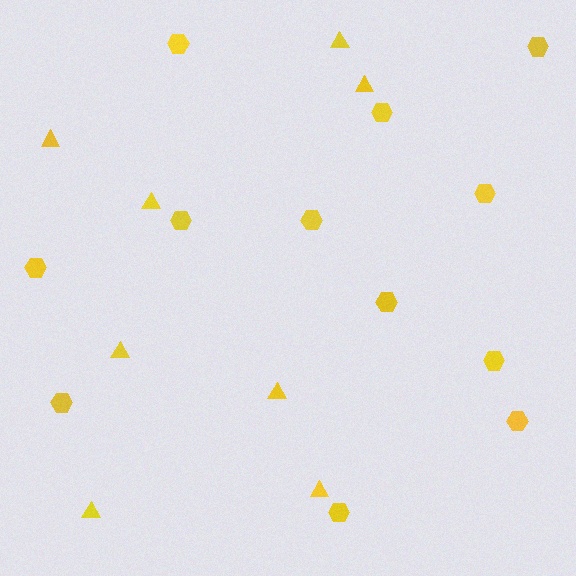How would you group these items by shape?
There are 2 groups: one group of hexagons (12) and one group of triangles (8).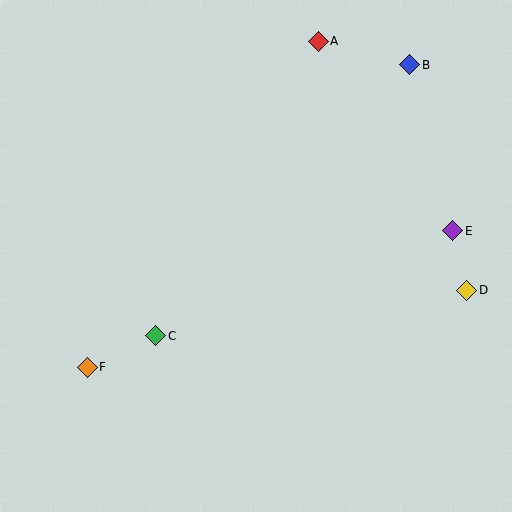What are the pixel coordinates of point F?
Point F is at (87, 367).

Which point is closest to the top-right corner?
Point B is closest to the top-right corner.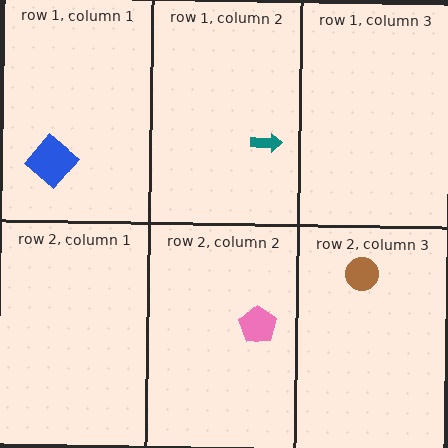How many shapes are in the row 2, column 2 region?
1.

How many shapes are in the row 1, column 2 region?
1.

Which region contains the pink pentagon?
The row 2, column 2 region.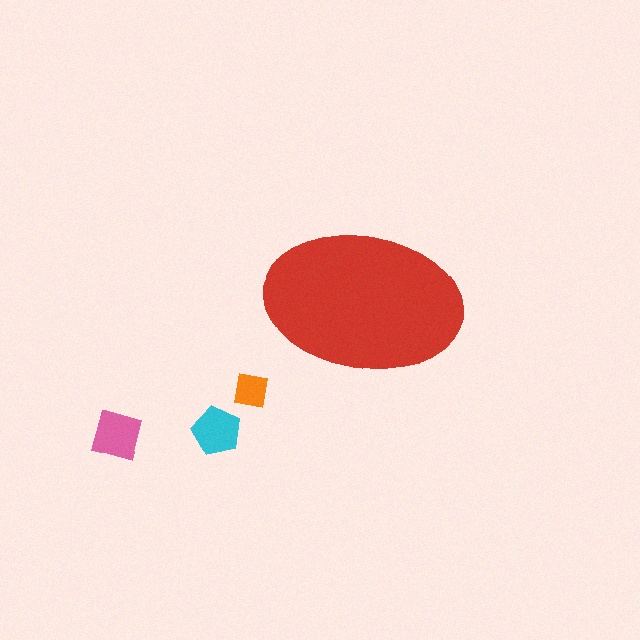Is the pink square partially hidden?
No, the pink square is fully visible.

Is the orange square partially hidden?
No, the orange square is fully visible.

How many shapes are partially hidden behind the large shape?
0 shapes are partially hidden.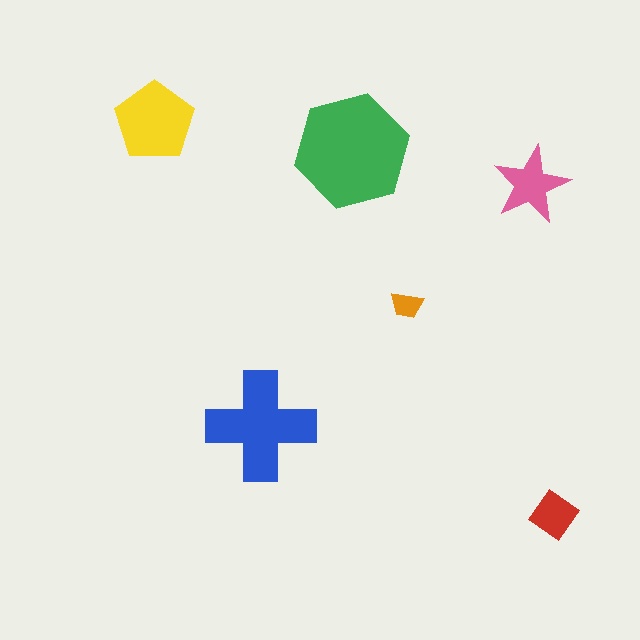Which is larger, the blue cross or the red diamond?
The blue cross.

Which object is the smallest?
The orange trapezoid.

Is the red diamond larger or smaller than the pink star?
Smaller.